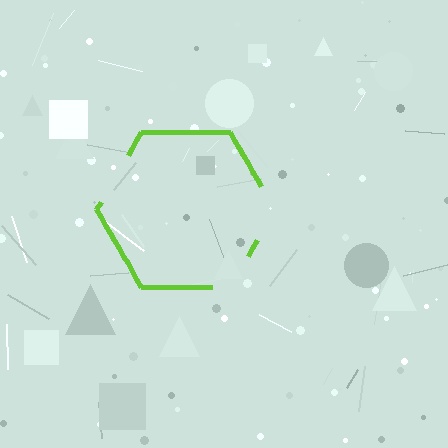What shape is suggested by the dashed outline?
The dashed outline suggests a hexagon.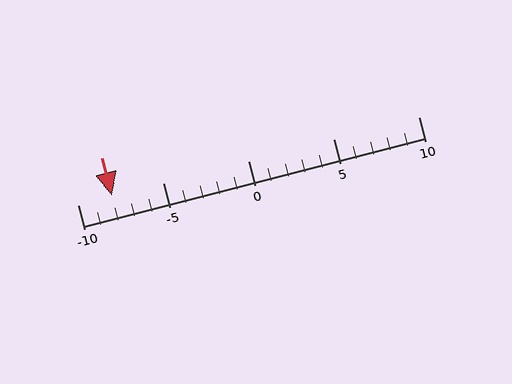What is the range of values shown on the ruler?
The ruler shows values from -10 to 10.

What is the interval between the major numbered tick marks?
The major tick marks are spaced 5 units apart.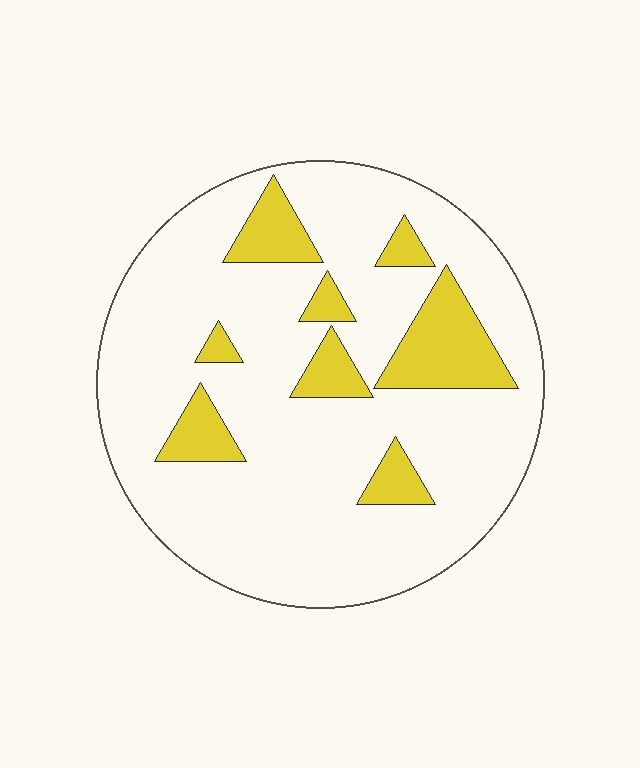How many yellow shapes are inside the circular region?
8.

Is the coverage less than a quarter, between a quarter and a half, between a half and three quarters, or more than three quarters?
Less than a quarter.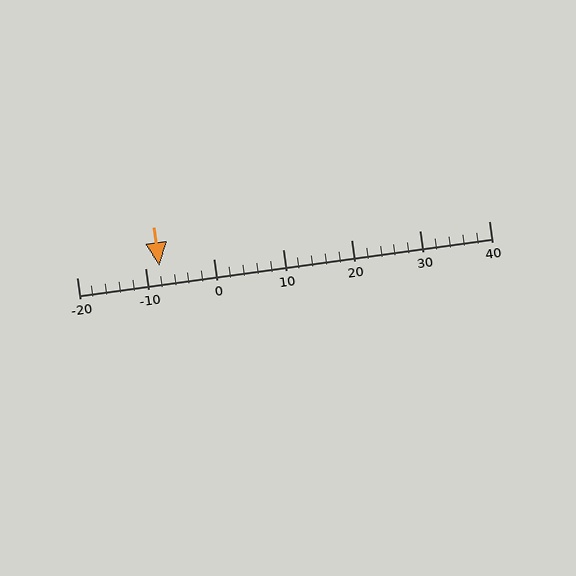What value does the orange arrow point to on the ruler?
The orange arrow points to approximately -8.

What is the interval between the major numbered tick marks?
The major tick marks are spaced 10 units apart.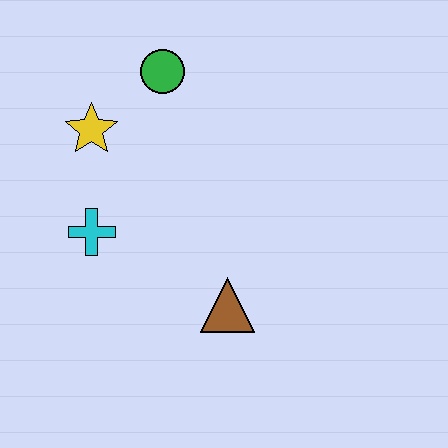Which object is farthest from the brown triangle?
The green circle is farthest from the brown triangle.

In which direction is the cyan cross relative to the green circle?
The cyan cross is below the green circle.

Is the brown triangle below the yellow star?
Yes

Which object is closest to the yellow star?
The green circle is closest to the yellow star.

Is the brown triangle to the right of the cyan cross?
Yes